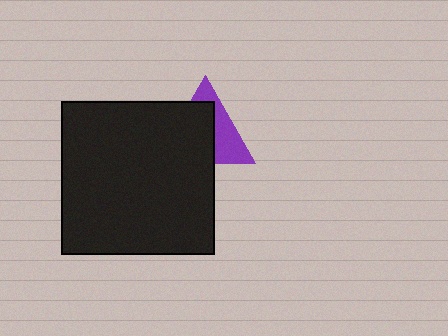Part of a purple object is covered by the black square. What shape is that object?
It is a triangle.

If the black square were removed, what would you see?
You would see the complete purple triangle.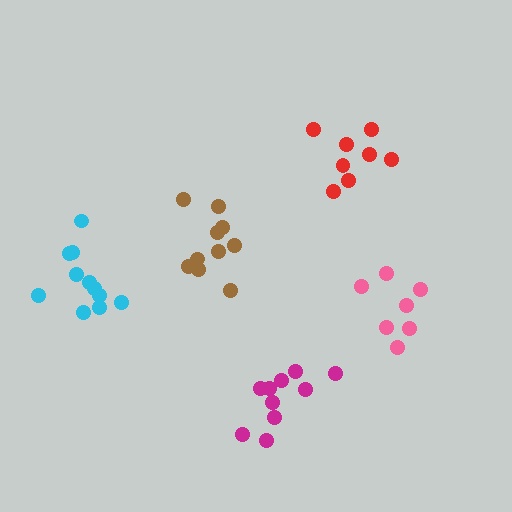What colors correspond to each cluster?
The clusters are colored: red, magenta, cyan, brown, pink.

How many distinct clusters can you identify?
There are 5 distinct clusters.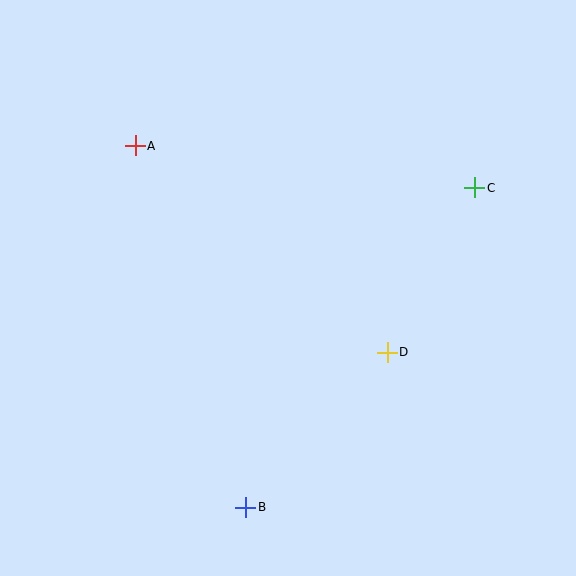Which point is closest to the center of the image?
Point D at (387, 352) is closest to the center.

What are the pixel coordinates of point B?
Point B is at (246, 507).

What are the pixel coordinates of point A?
Point A is at (135, 146).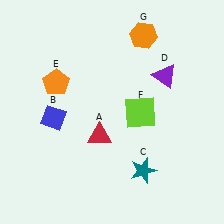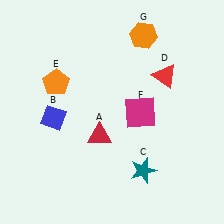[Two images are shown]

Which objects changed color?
D changed from purple to red. F changed from lime to magenta.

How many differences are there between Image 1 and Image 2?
There are 2 differences between the two images.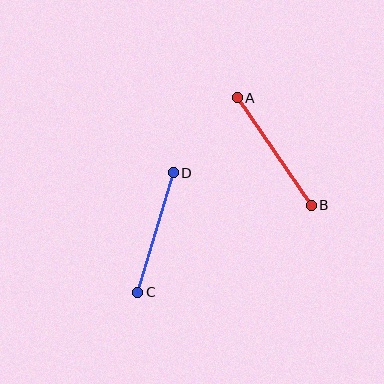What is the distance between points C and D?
The distance is approximately 125 pixels.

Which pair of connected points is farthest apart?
Points A and B are farthest apart.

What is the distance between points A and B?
The distance is approximately 131 pixels.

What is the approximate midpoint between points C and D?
The midpoint is at approximately (155, 232) pixels.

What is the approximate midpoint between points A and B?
The midpoint is at approximately (274, 152) pixels.